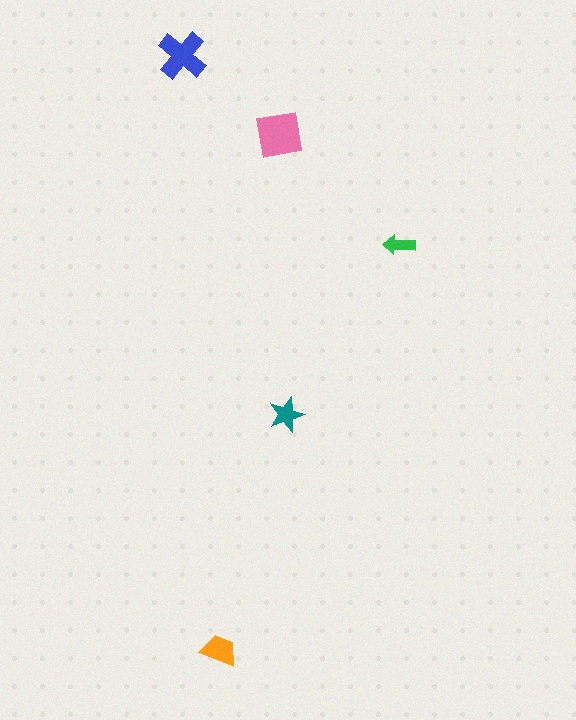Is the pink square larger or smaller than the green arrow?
Larger.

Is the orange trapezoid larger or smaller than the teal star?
Larger.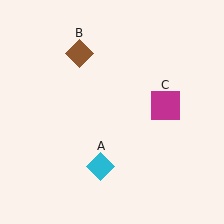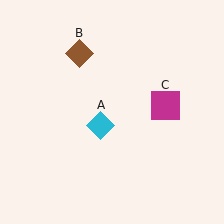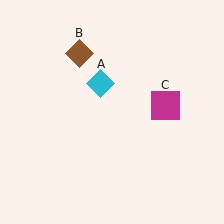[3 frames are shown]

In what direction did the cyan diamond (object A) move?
The cyan diamond (object A) moved up.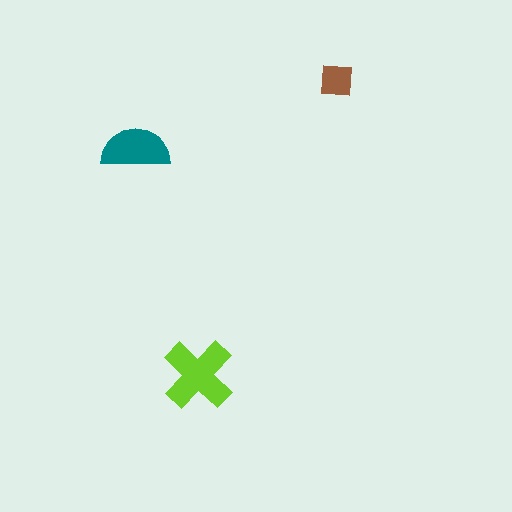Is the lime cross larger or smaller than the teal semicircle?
Larger.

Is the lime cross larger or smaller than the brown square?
Larger.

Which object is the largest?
The lime cross.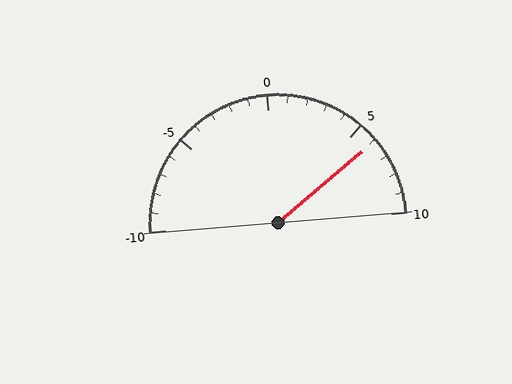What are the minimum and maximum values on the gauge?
The gauge ranges from -10 to 10.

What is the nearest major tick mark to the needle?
The nearest major tick mark is 5.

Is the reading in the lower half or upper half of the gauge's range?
The reading is in the upper half of the range (-10 to 10).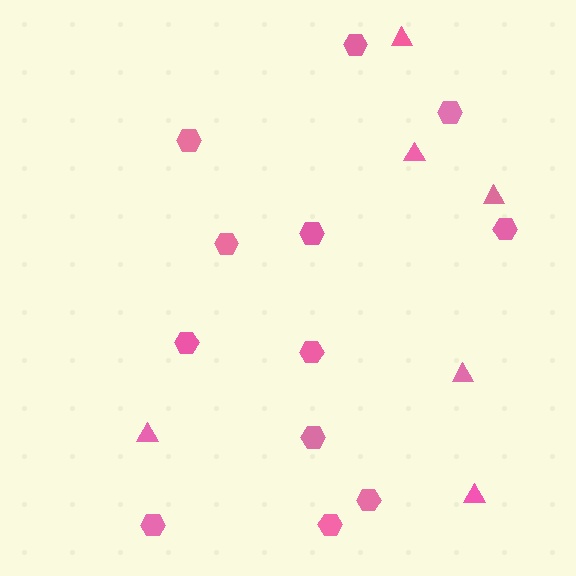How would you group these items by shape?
There are 2 groups: one group of hexagons (12) and one group of triangles (6).